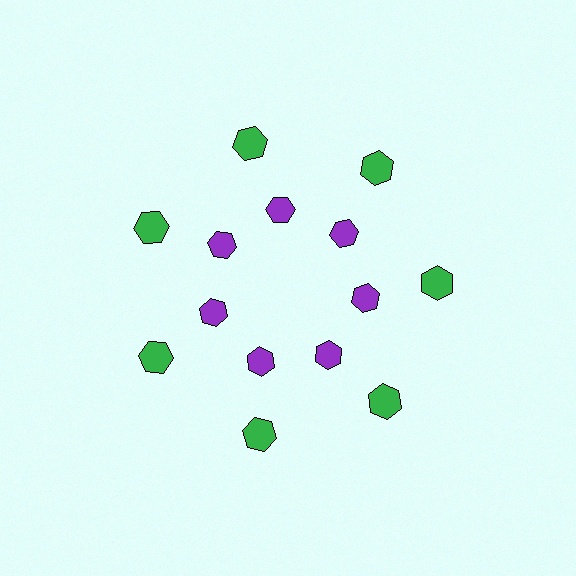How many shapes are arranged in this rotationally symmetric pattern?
There are 14 shapes, arranged in 7 groups of 2.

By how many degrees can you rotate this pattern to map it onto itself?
The pattern maps onto itself every 51 degrees of rotation.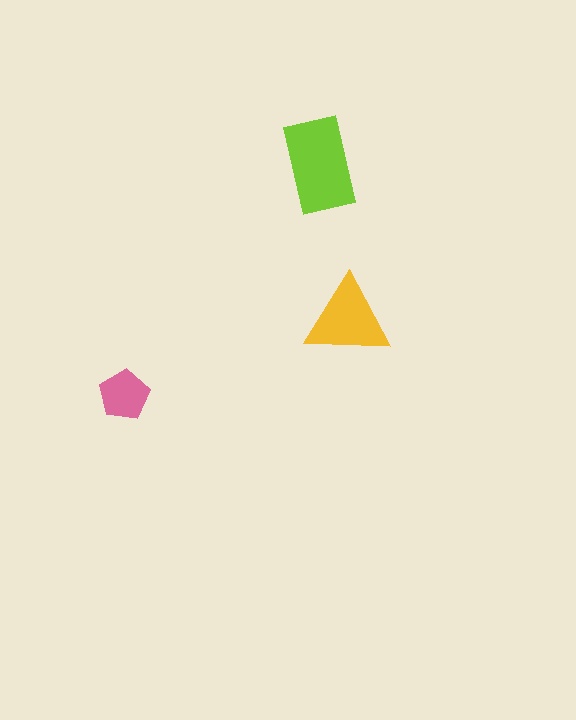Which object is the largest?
The lime rectangle.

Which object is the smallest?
The pink pentagon.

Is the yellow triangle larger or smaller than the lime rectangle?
Smaller.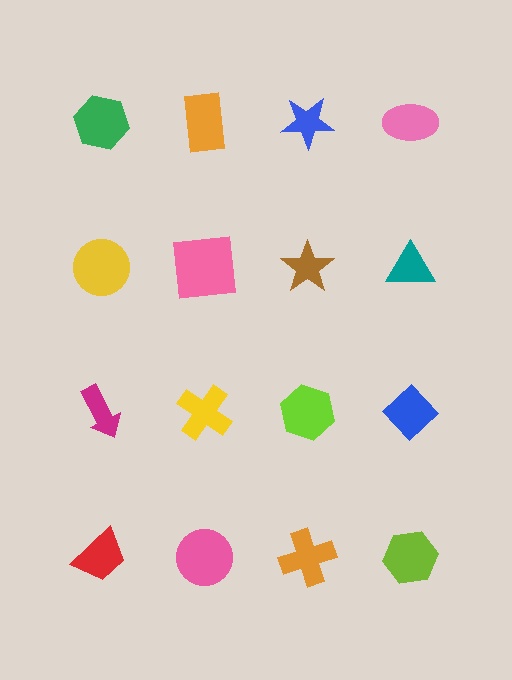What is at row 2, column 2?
A pink square.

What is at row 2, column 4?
A teal triangle.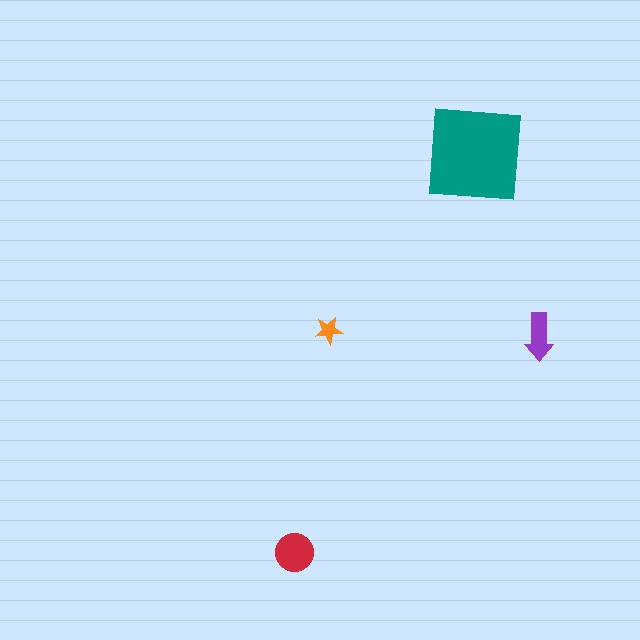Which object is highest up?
The teal square is topmost.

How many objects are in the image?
There are 4 objects in the image.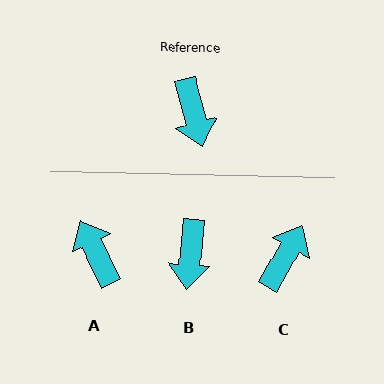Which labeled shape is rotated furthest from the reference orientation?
A, about 168 degrees away.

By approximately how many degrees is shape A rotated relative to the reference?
Approximately 168 degrees clockwise.